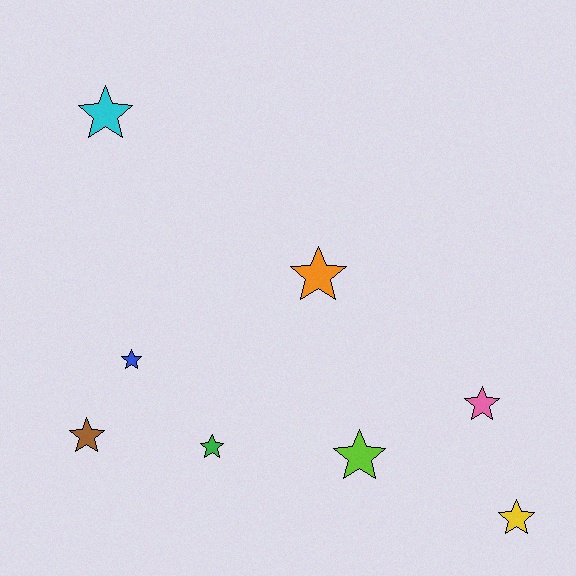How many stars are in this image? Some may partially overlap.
There are 8 stars.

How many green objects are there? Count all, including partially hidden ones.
There is 1 green object.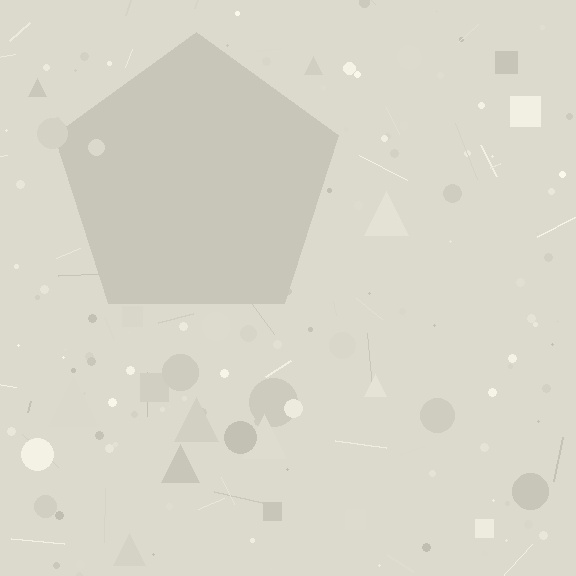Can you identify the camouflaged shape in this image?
The camouflaged shape is a pentagon.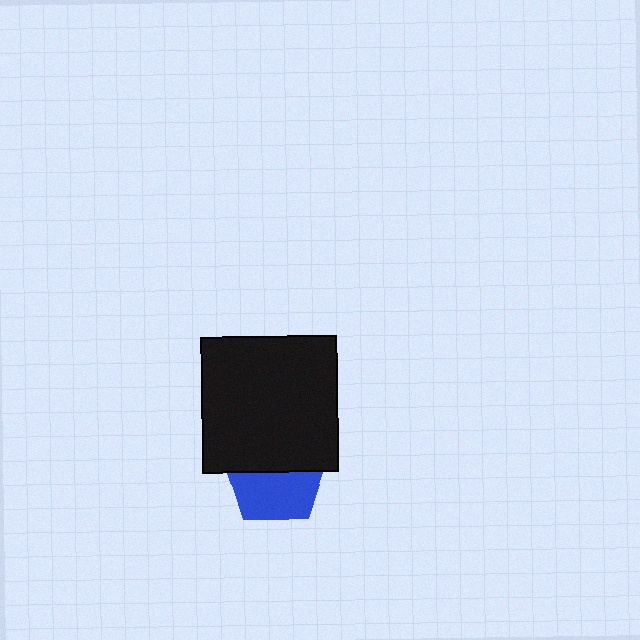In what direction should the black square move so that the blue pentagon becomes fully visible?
The black square should move up. That is the shortest direction to clear the overlap and leave the blue pentagon fully visible.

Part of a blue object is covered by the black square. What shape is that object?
It is a pentagon.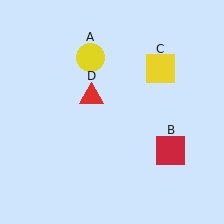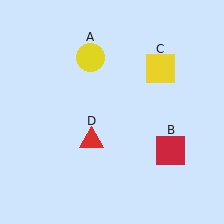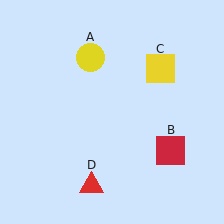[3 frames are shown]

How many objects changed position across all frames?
1 object changed position: red triangle (object D).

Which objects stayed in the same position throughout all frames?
Yellow circle (object A) and red square (object B) and yellow square (object C) remained stationary.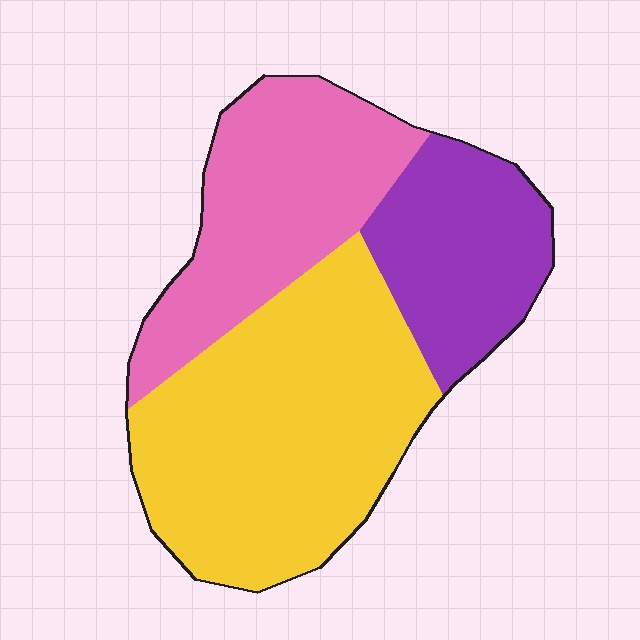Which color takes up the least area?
Purple, at roughly 20%.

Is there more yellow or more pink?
Yellow.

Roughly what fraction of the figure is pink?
Pink covers 30% of the figure.